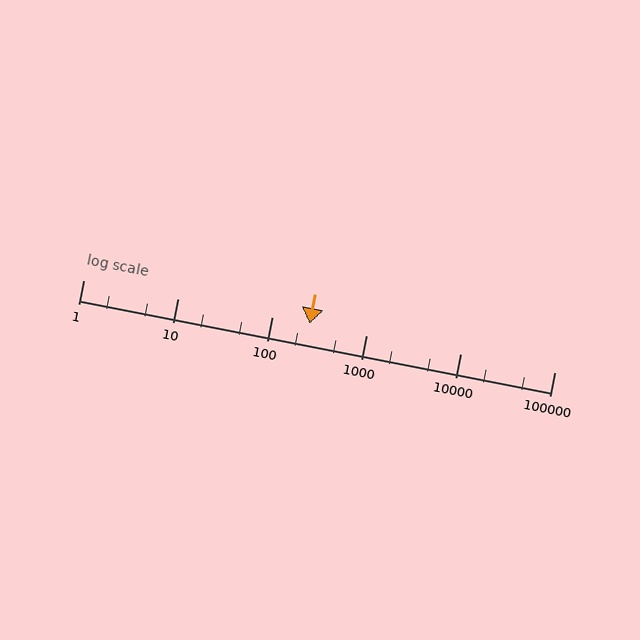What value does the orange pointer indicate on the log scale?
The pointer indicates approximately 250.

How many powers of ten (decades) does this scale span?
The scale spans 5 decades, from 1 to 100000.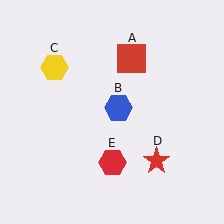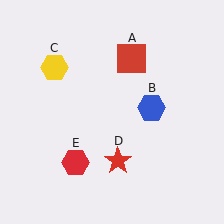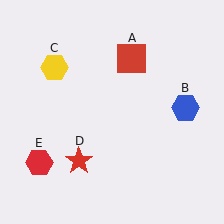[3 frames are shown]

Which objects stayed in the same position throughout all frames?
Red square (object A) and yellow hexagon (object C) remained stationary.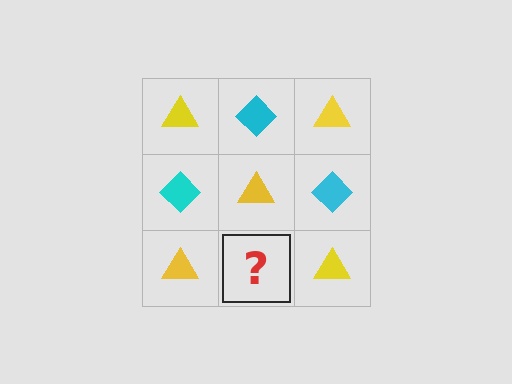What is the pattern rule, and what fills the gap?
The rule is that it alternates yellow triangle and cyan diamond in a checkerboard pattern. The gap should be filled with a cyan diamond.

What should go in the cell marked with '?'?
The missing cell should contain a cyan diamond.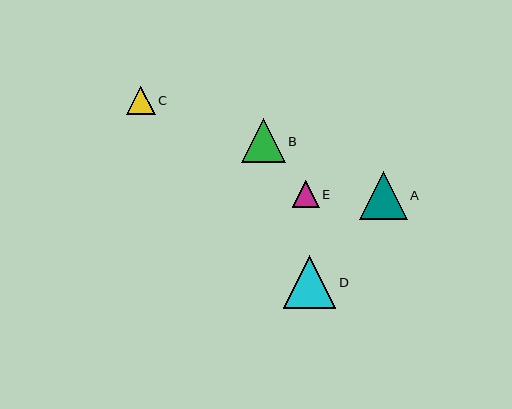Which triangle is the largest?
Triangle D is the largest with a size of approximately 53 pixels.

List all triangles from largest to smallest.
From largest to smallest: D, A, B, C, E.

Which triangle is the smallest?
Triangle E is the smallest with a size of approximately 27 pixels.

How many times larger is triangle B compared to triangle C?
Triangle B is approximately 1.6 times the size of triangle C.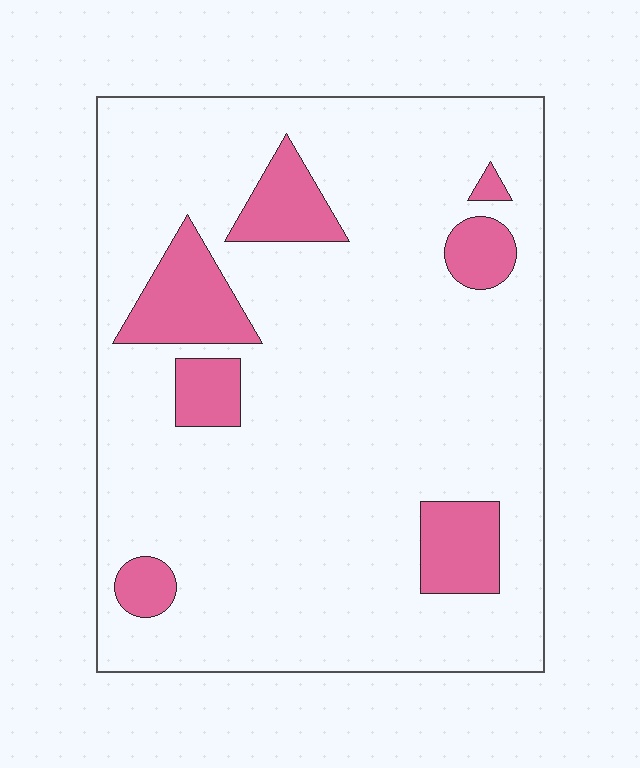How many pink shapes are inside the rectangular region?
7.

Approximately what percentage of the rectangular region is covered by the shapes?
Approximately 15%.